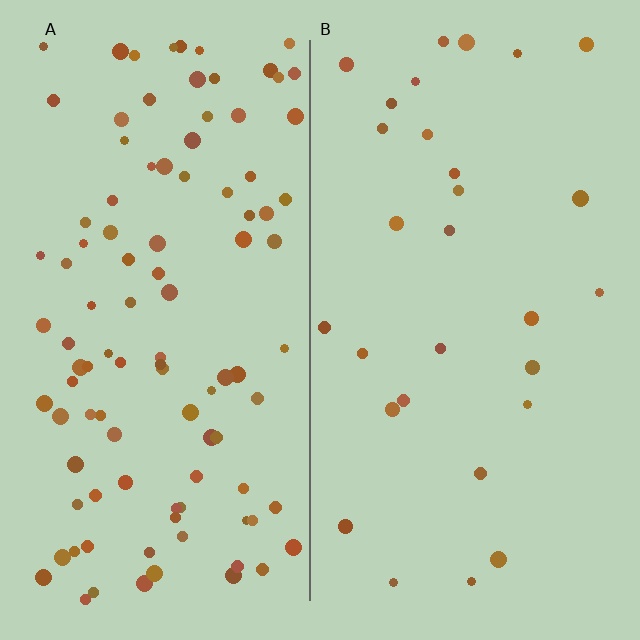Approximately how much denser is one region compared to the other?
Approximately 3.5× — region A over region B.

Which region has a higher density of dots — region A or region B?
A (the left).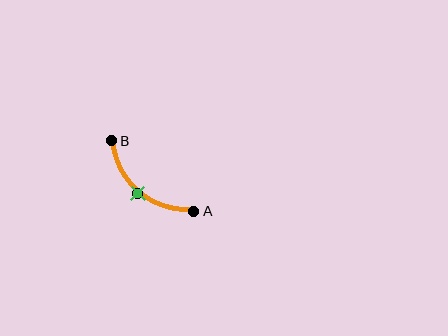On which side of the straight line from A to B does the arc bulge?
The arc bulges below and to the left of the straight line connecting A and B.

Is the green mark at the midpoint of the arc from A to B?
Yes. The green mark lies on the arc at equal arc-length from both A and B — it is the arc midpoint.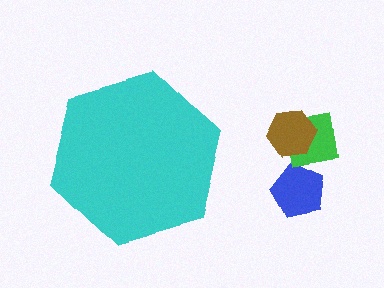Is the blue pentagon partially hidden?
No, the blue pentagon is fully visible.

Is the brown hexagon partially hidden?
No, the brown hexagon is fully visible.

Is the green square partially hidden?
No, the green square is fully visible.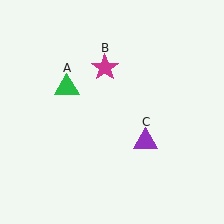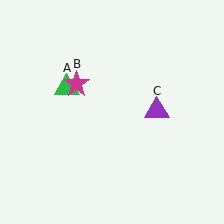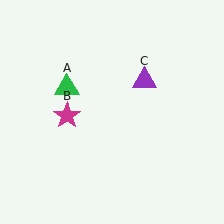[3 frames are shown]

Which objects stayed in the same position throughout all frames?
Green triangle (object A) remained stationary.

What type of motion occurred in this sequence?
The magenta star (object B), purple triangle (object C) rotated counterclockwise around the center of the scene.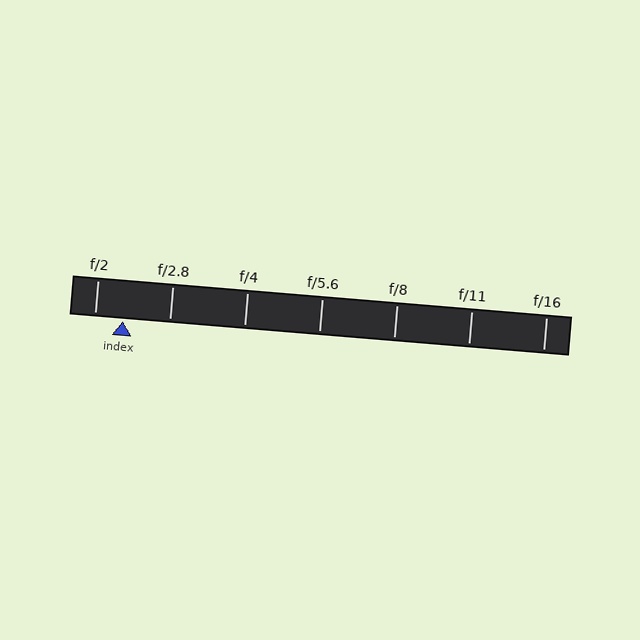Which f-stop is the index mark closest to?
The index mark is closest to f/2.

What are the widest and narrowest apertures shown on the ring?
The widest aperture shown is f/2 and the narrowest is f/16.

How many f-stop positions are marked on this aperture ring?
There are 7 f-stop positions marked.